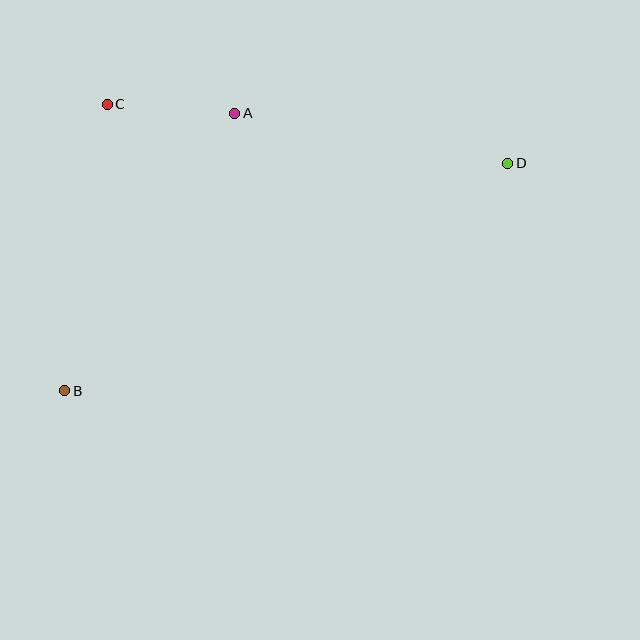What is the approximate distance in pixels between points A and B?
The distance between A and B is approximately 325 pixels.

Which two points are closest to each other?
Points A and C are closest to each other.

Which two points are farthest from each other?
Points B and D are farthest from each other.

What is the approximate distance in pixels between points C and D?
The distance between C and D is approximately 405 pixels.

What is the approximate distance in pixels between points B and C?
The distance between B and C is approximately 290 pixels.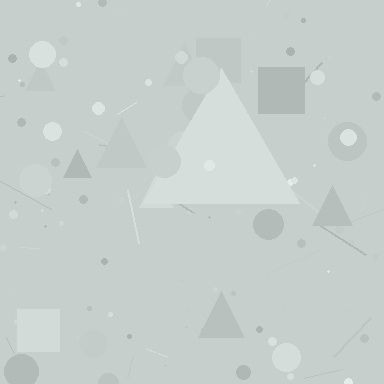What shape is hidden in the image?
A triangle is hidden in the image.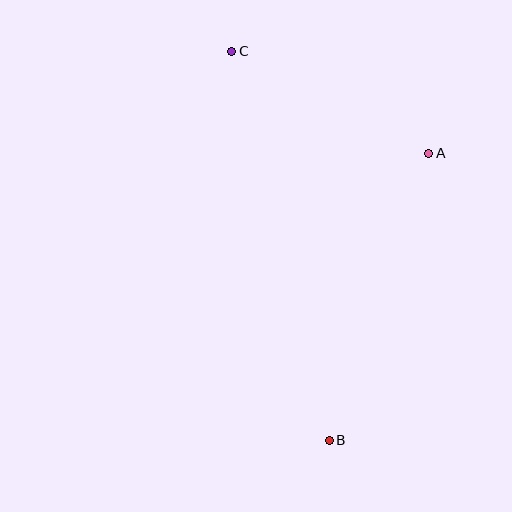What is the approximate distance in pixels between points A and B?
The distance between A and B is approximately 304 pixels.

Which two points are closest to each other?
Points A and C are closest to each other.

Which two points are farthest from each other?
Points B and C are farthest from each other.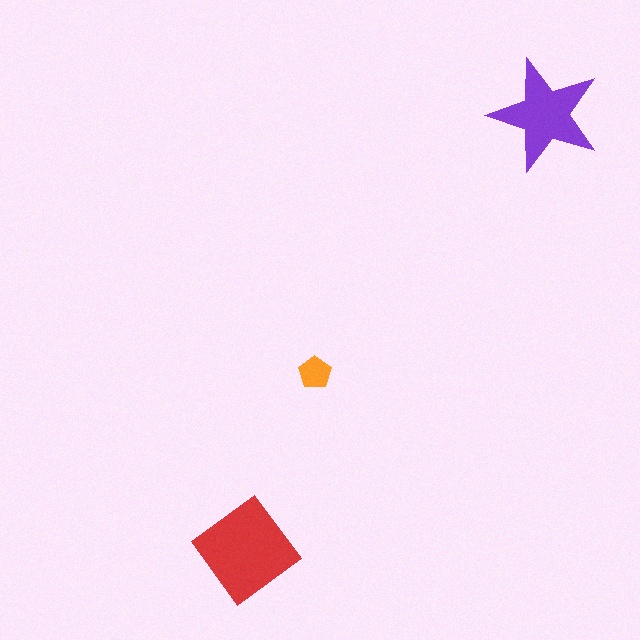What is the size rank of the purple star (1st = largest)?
2nd.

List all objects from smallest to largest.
The orange pentagon, the purple star, the red diamond.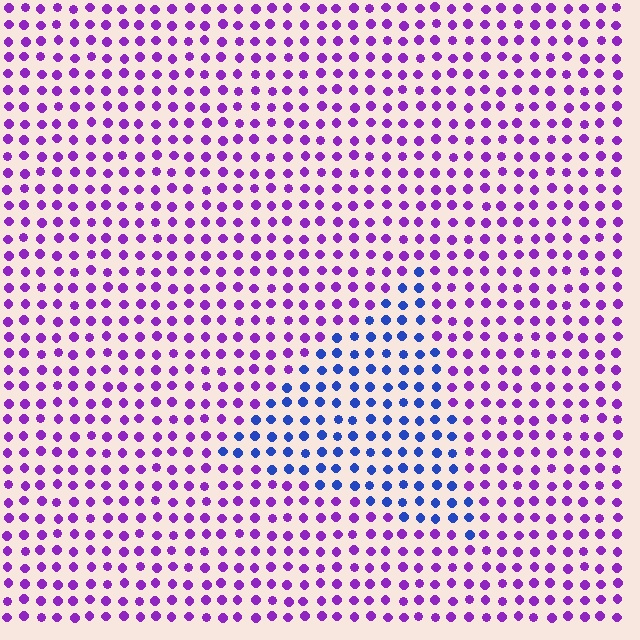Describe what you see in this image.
The image is filled with small purple elements in a uniform arrangement. A triangle-shaped region is visible where the elements are tinted to a slightly different hue, forming a subtle color boundary.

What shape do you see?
I see a triangle.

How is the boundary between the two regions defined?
The boundary is defined purely by a slight shift in hue (about 54 degrees). Spacing, size, and orientation are identical on both sides.